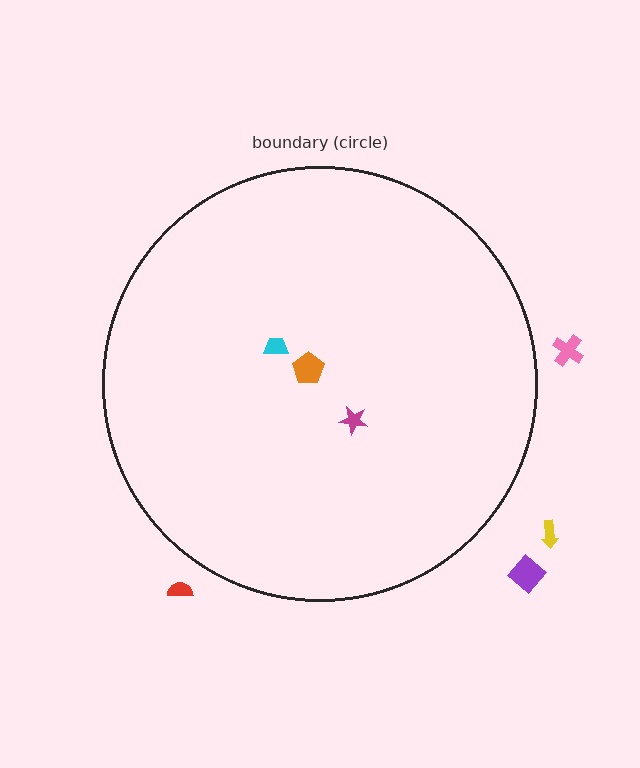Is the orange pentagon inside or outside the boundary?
Inside.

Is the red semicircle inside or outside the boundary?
Outside.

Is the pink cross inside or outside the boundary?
Outside.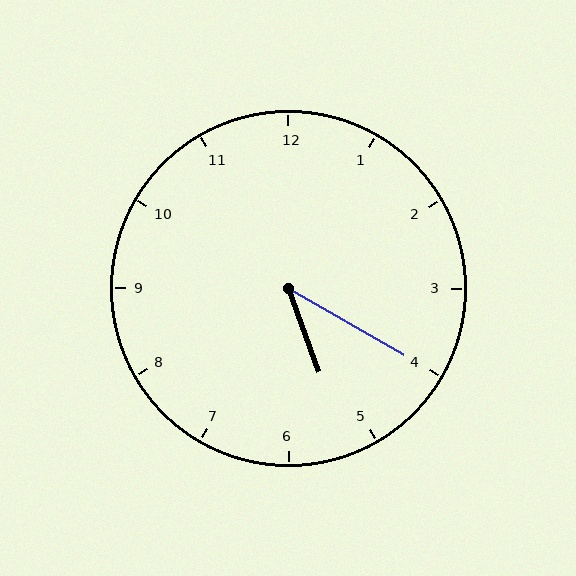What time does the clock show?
5:20.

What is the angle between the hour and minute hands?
Approximately 40 degrees.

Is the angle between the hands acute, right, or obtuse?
It is acute.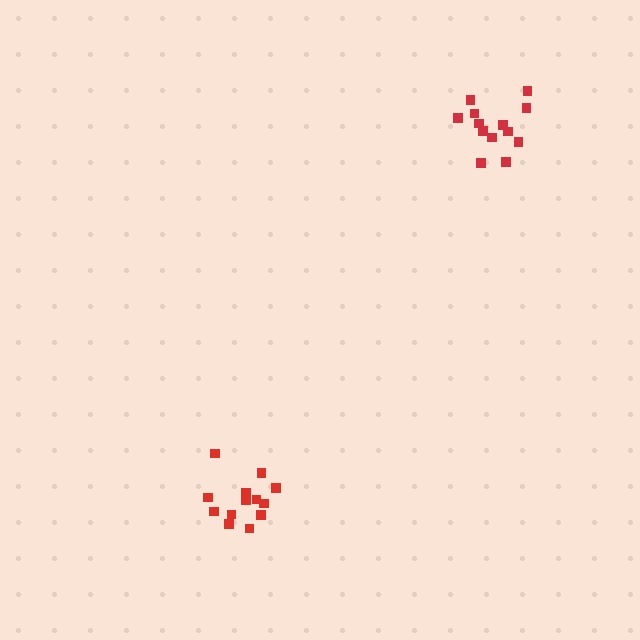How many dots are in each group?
Group 1: 13 dots, Group 2: 13 dots (26 total).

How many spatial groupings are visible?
There are 2 spatial groupings.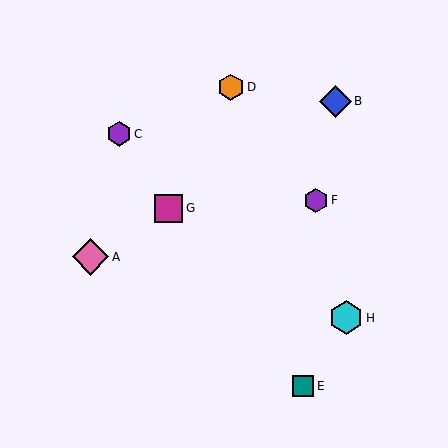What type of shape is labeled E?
Shape E is a teal square.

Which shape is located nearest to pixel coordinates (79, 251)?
The pink diamond (labeled A) at (91, 257) is nearest to that location.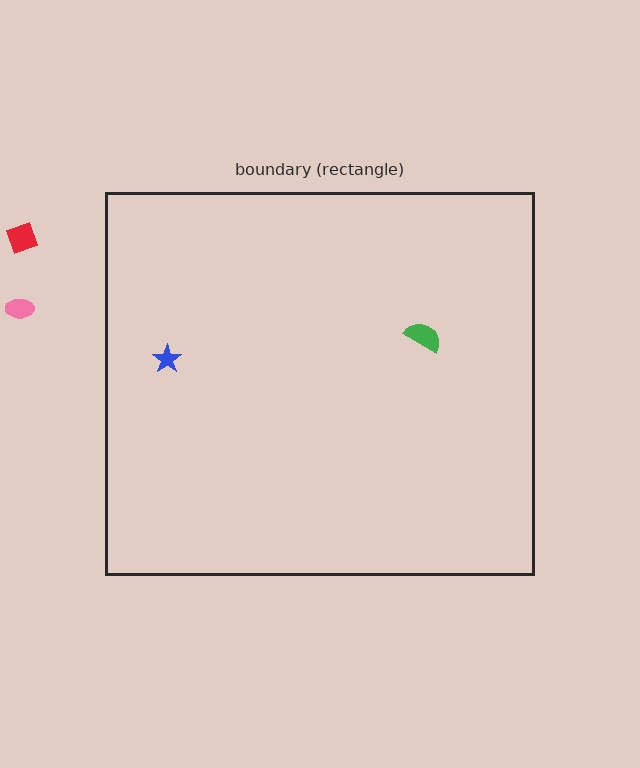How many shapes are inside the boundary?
2 inside, 2 outside.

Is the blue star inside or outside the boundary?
Inside.